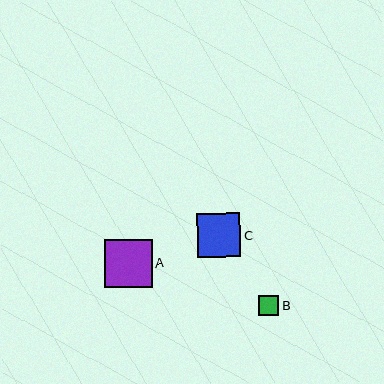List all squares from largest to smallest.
From largest to smallest: A, C, B.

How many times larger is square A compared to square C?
Square A is approximately 1.1 times the size of square C.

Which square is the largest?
Square A is the largest with a size of approximately 48 pixels.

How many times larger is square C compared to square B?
Square C is approximately 2.1 times the size of square B.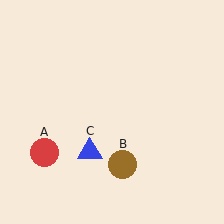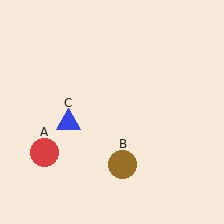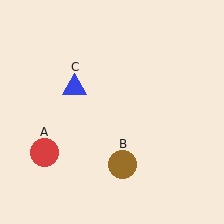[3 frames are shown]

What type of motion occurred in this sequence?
The blue triangle (object C) rotated clockwise around the center of the scene.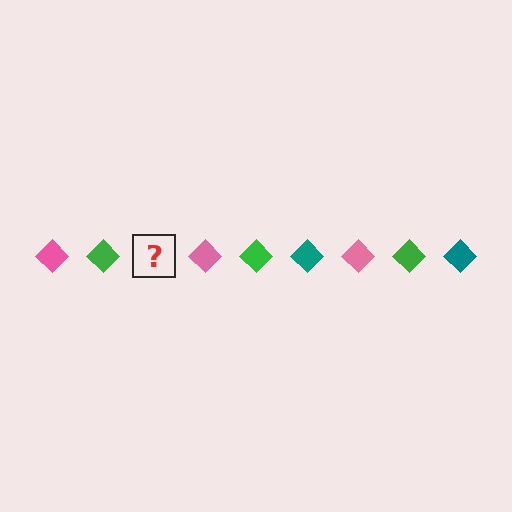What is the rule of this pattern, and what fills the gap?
The rule is that the pattern cycles through pink, green, teal diamonds. The gap should be filled with a teal diamond.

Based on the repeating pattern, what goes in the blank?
The blank should be a teal diamond.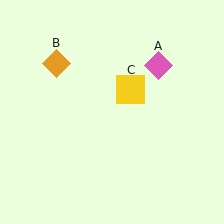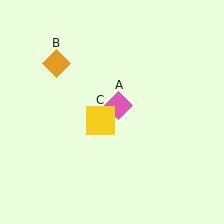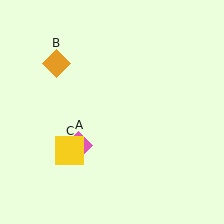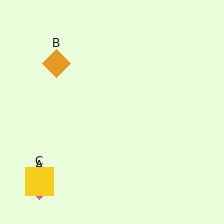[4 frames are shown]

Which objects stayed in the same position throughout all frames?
Orange diamond (object B) remained stationary.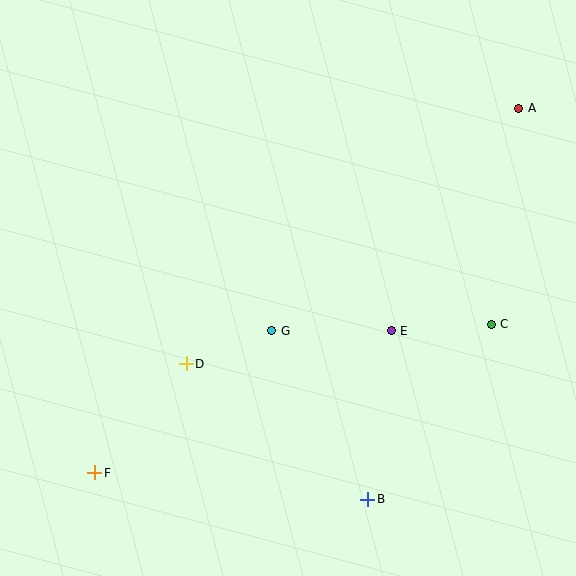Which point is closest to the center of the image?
Point G at (272, 331) is closest to the center.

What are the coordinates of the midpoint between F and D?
The midpoint between F and D is at (140, 418).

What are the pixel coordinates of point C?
Point C is at (491, 324).